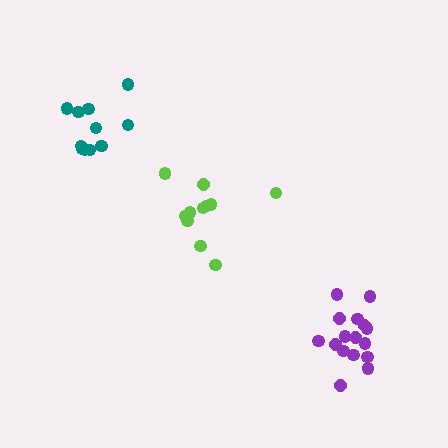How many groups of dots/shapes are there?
There are 3 groups.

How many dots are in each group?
Group 1: 16 dots, Group 2: 11 dots, Group 3: 11 dots (38 total).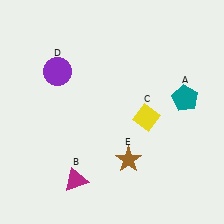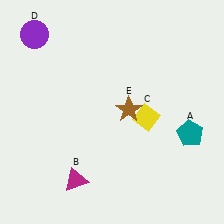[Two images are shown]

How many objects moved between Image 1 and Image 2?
3 objects moved between the two images.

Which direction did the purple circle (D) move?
The purple circle (D) moved up.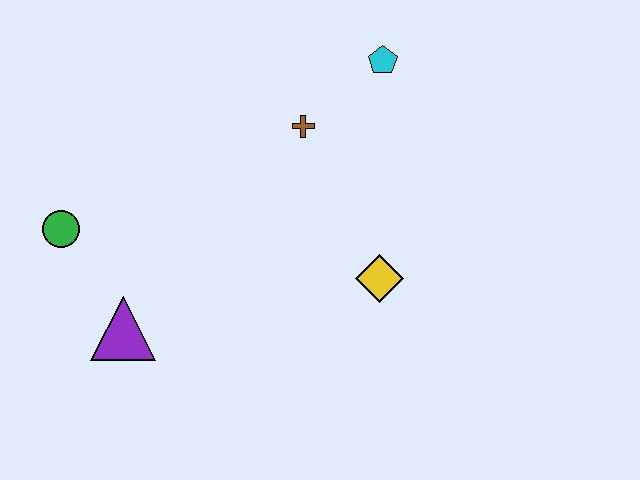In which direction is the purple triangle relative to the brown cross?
The purple triangle is below the brown cross.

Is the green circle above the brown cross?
No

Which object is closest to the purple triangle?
The green circle is closest to the purple triangle.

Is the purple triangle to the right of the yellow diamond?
No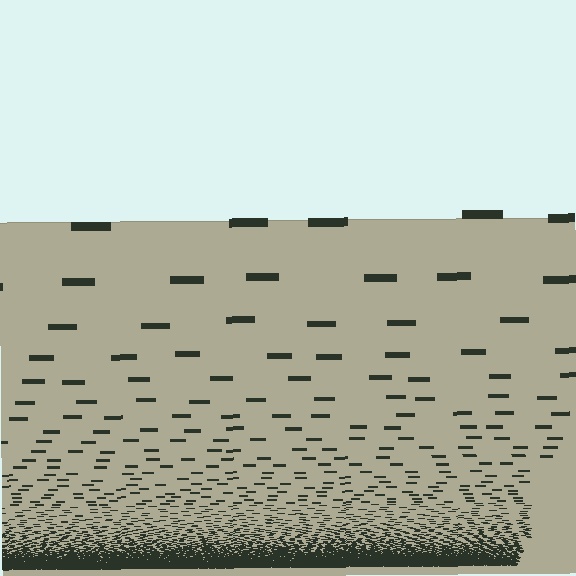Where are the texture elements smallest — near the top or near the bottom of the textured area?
Near the bottom.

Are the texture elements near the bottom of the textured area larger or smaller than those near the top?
Smaller. The gradient is inverted — elements near the bottom are smaller and denser.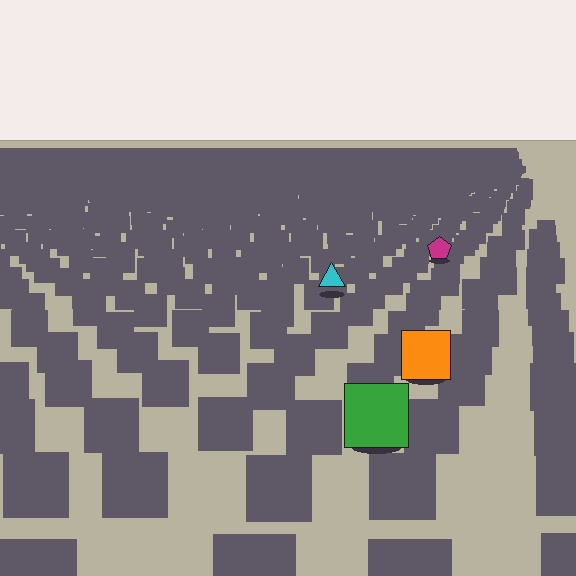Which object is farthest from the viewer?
The magenta pentagon is farthest from the viewer. It appears smaller and the ground texture around it is denser.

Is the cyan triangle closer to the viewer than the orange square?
No. The orange square is closer — you can tell from the texture gradient: the ground texture is coarser near it.